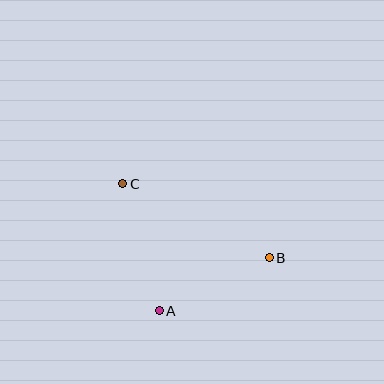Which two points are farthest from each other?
Points B and C are farthest from each other.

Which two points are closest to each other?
Points A and B are closest to each other.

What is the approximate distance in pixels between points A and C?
The distance between A and C is approximately 132 pixels.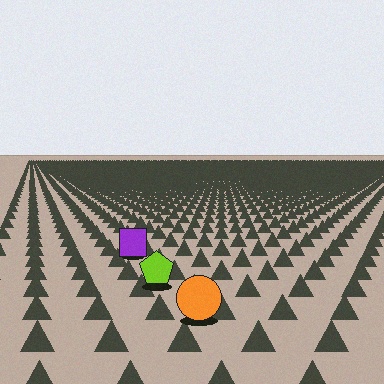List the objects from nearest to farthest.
From nearest to farthest: the orange circle, the lime pentagon, the purple square.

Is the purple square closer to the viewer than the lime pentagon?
No. The lime pentagon is closer — you can tell from the texture gradient: the ground texture is coarser near it.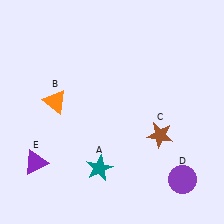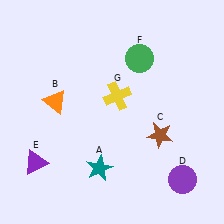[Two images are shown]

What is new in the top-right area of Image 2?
A green circle (F) was added in the top-right area of Image 2.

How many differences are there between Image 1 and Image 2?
There are 2 differences between the two images.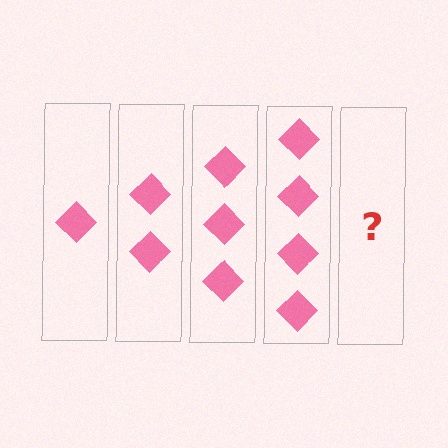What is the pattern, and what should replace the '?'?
The pattern is that each step adds one more diamond. The '?' should be 5 diamonds.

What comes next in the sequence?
The next element should be 5 diamonds.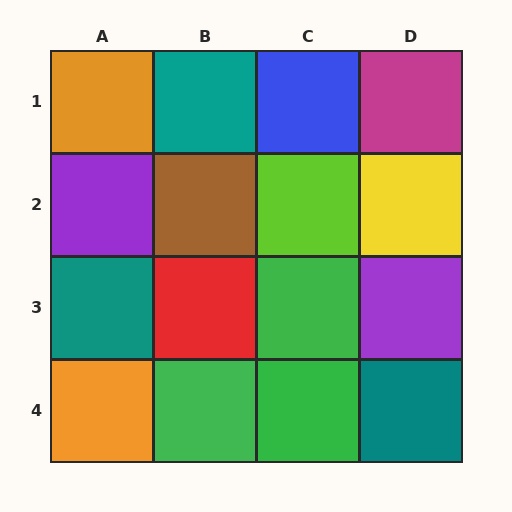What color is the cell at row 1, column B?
Teal.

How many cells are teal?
3 cells are teal.